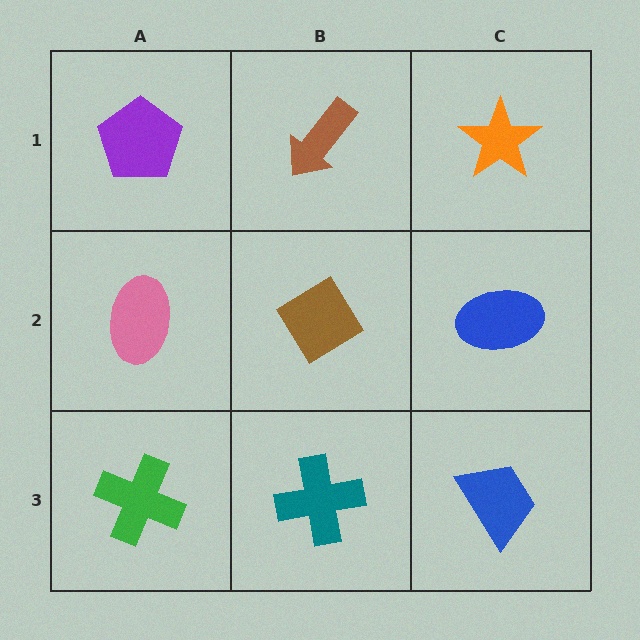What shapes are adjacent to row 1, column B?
A brown diamond (row 2, column B), a purple pentagon (row 1, column A), an orange star (row 1, column C).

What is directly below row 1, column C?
A blue ellipse.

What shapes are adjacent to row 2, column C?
An orange star (row 1, column C), a blue trapezoid (row 3, column C), a brown diamond (row 2, column B).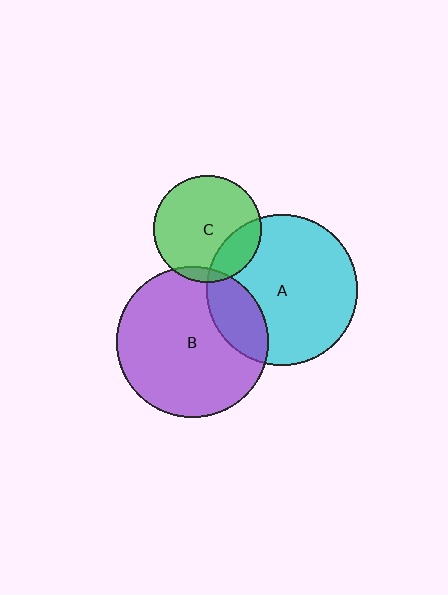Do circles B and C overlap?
Yes.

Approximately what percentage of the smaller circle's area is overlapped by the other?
Approximately 5%.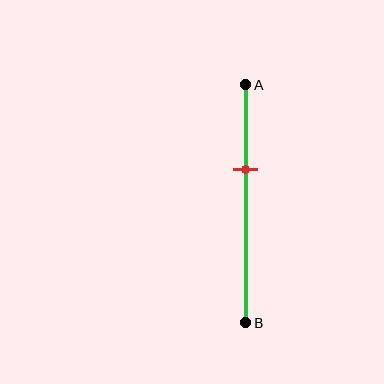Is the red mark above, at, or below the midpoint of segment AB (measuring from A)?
The red mark is above the midpoint of segment AB.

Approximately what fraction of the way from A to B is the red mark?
The red mark is approximately 35% of the way from A to B.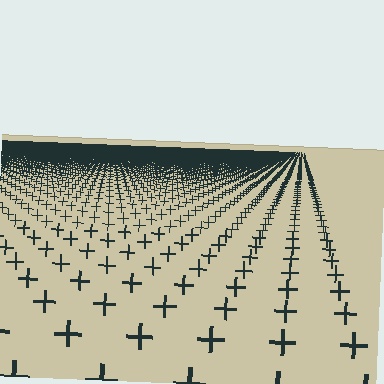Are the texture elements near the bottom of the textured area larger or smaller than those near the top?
Larger. Near the bottom, elements are closer to the viewer and appear at a bigger on-screen size.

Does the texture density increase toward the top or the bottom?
Density increases toward the top.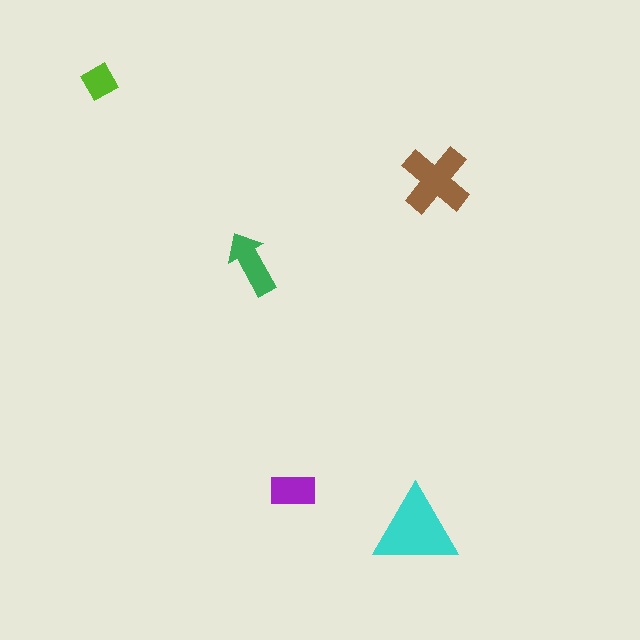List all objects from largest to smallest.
The cyan triangle, the brown cross, the green arrow, the purple rectangle, the lime diamond.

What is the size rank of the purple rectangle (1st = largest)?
4th.